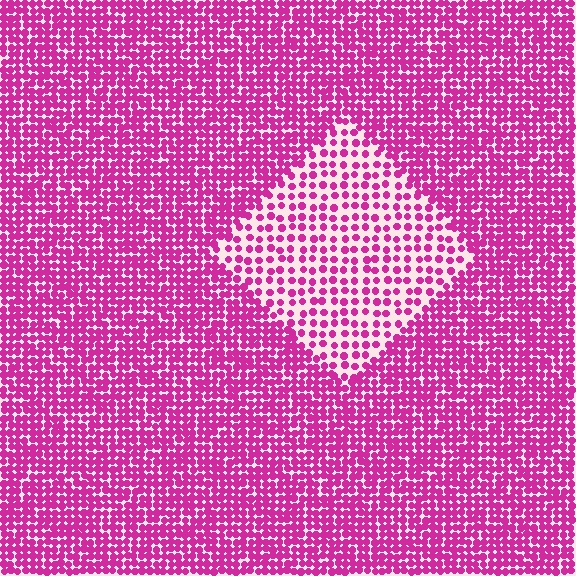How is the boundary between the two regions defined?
The boundary is defined by a change in element density (approximately 2.1x ratio). All elements are the same color, size, and shape.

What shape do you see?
I see a diamond.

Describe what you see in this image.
The image contains small magenta elements arranged at two different densities. A diamond-shaped region is visible where the elements are less densely packed than the surrounding area.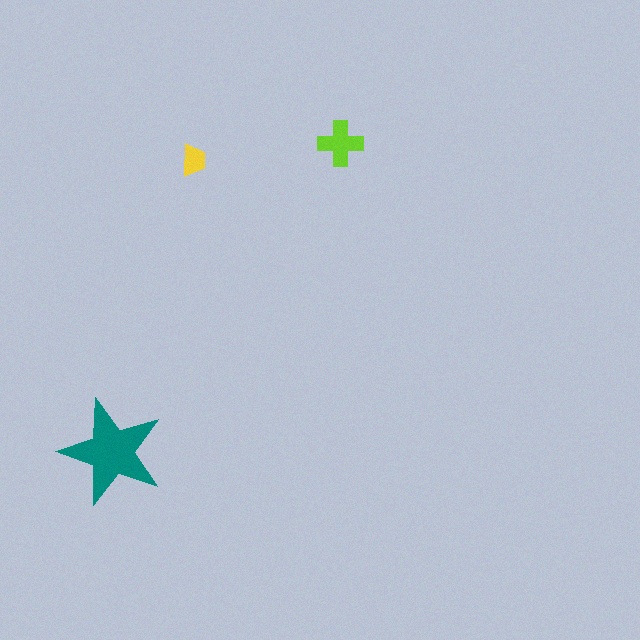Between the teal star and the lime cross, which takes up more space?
The teal star.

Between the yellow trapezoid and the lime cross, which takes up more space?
The lime cross.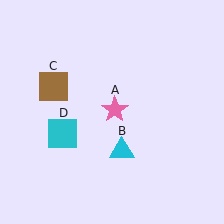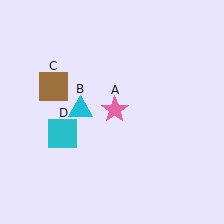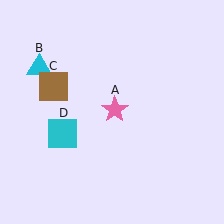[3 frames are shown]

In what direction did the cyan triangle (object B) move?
The cyan triangle (object B) moved up and to the left.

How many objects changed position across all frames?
1 object changed position: cyan triangle (object B).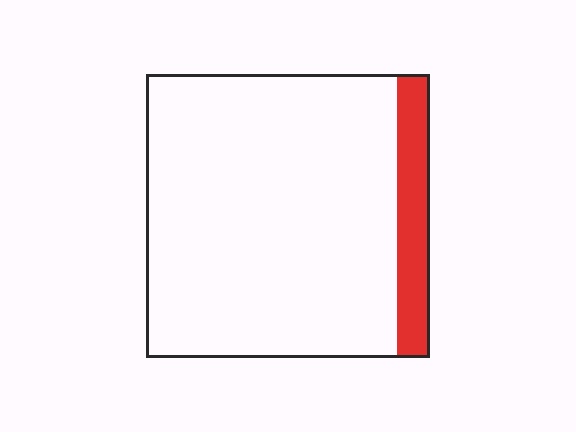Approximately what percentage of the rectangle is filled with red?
Approximately 10%.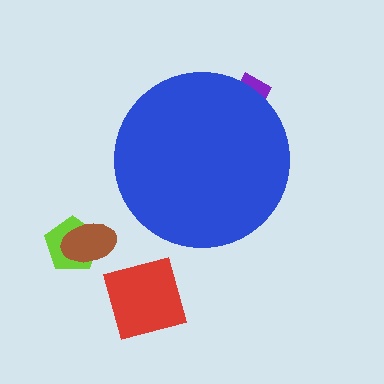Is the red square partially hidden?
No, the red square is fully visible.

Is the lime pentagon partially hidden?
No, the lime pentagon is fully visible.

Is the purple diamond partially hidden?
Yes, the purple diamond is partially hidden behind the blue circle.